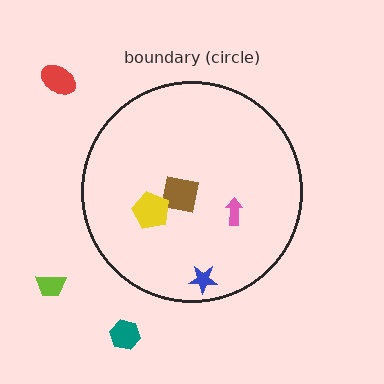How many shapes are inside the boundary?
4 inside, 3 outside.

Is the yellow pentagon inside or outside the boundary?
Inside.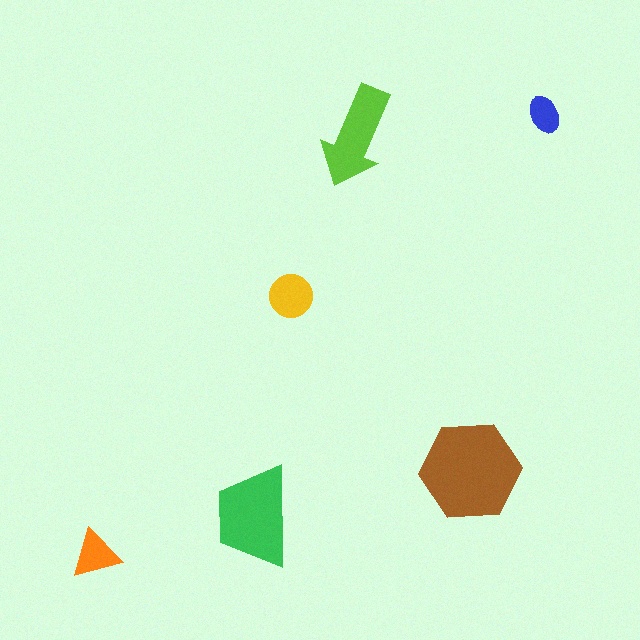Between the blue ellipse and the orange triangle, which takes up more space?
The orange triangle.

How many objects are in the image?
There are 6 objects in the image.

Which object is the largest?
The brown hexagon.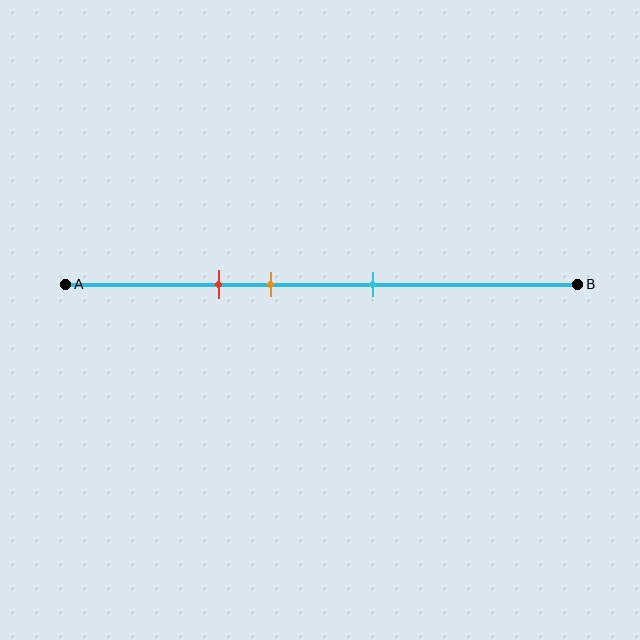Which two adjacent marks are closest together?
The red and orange marks are the closest adjacent pair.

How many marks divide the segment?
There are 3 marks dividing the segment.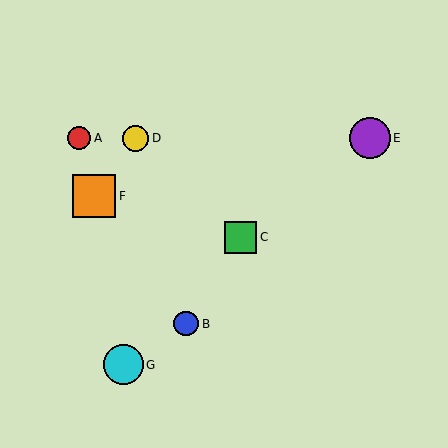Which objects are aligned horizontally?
Objects A, D, E are aligned horizontally.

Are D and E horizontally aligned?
Yes, both are at y≈138.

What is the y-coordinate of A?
Object A is at y≈138.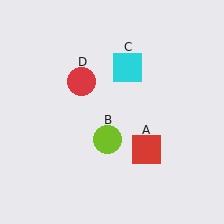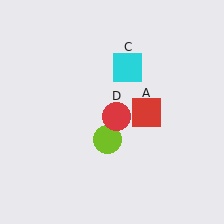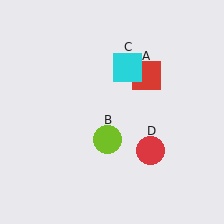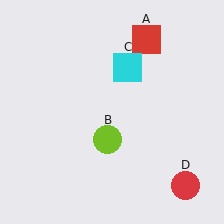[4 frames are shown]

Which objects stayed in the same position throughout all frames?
Lime circle (object B) and cyan square (object C) remained stationary.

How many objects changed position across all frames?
2 objects changed position: red square (object A), red circle (object D).